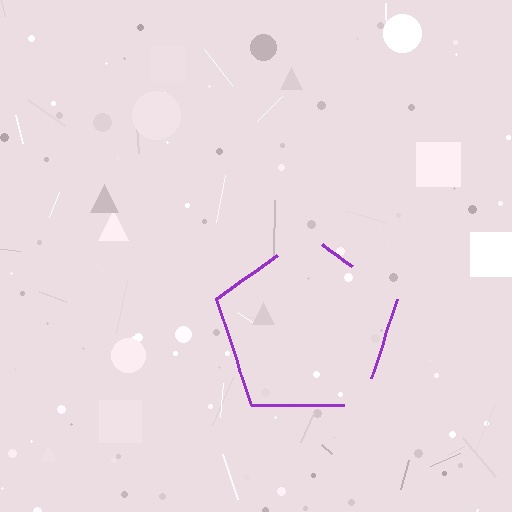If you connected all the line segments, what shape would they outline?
They would outline a pentagon.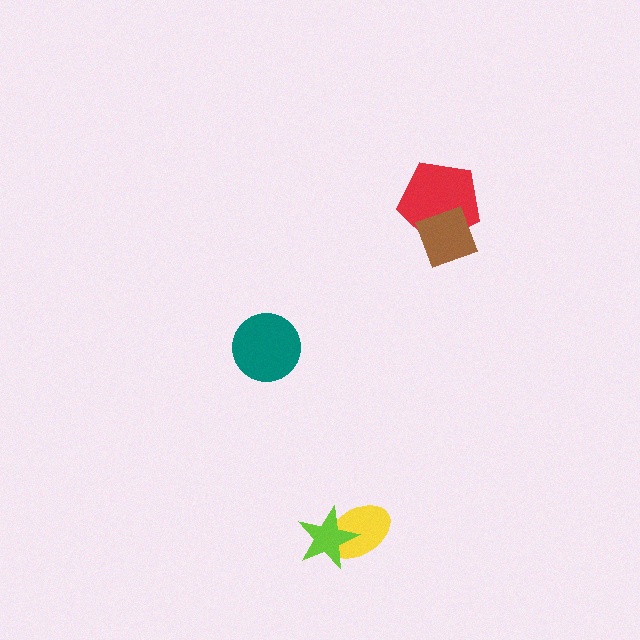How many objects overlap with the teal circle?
0 objects overlap with the teal circle.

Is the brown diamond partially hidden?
No, no other shape covers it.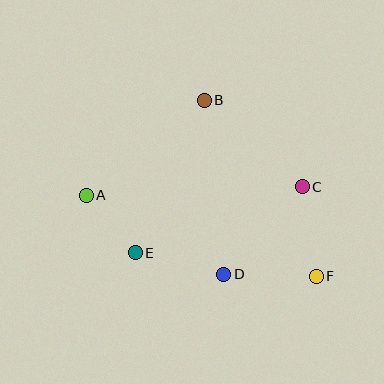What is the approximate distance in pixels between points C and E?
The distance between C and E is approximately 180 pixels.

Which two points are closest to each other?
Points A and E are closest to each other.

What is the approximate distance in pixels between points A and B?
The distance between A and B is approximately 151 pixels.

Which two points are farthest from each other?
Points A and F are farthest from each other.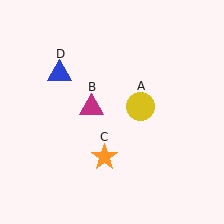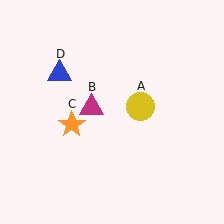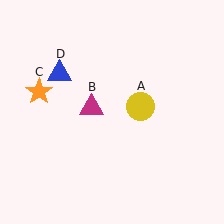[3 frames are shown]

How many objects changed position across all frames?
1 object changed position: orange star (object C).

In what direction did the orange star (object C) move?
The orange star (object C) moved up and to the left.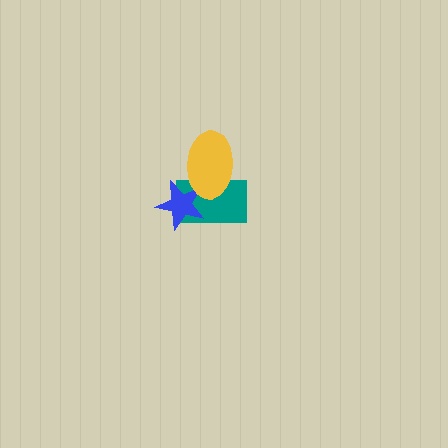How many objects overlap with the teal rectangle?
2 objects overlap with the teal rectangle.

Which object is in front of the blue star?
The yellow ellipse is in front of the blue star.